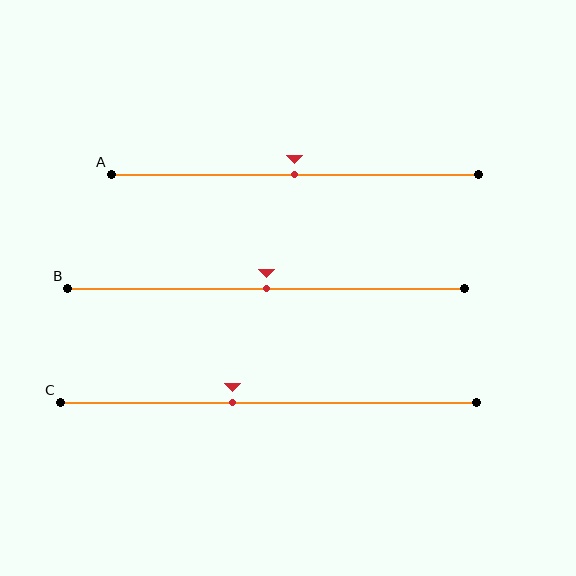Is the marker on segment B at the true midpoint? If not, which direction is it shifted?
Yes, the marker on segment B is at the true midpoint.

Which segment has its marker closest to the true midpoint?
Segment A has its marker closest to the true midpoint.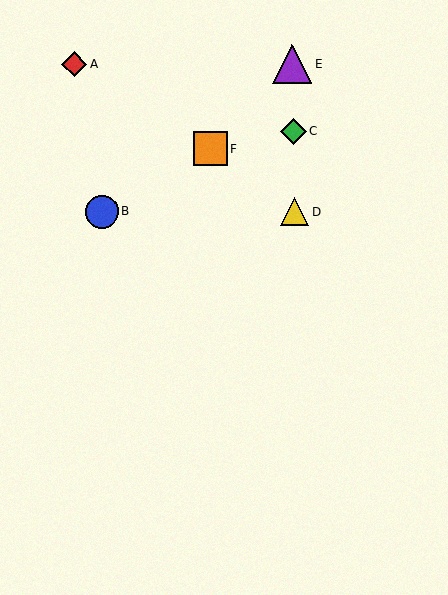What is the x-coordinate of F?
Object F is at x≈210.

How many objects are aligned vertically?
3 objects (C, D, E) are aligned vertically.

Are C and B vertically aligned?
No, C is at x≈293 and B is at x≈102.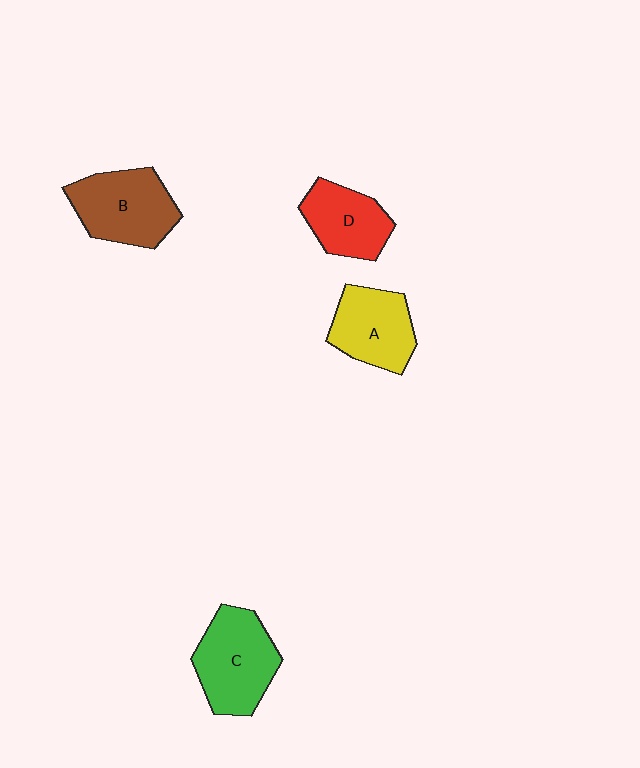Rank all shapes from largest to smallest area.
From largest to smallest: C (green), B (brown), A (yellow), D (red).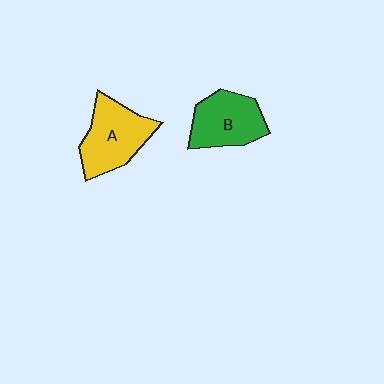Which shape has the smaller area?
Shape B (green).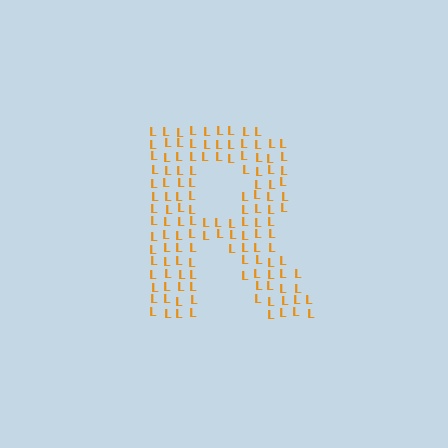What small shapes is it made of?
It is made of small letter L's.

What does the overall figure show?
The overall figure shows the letter R.